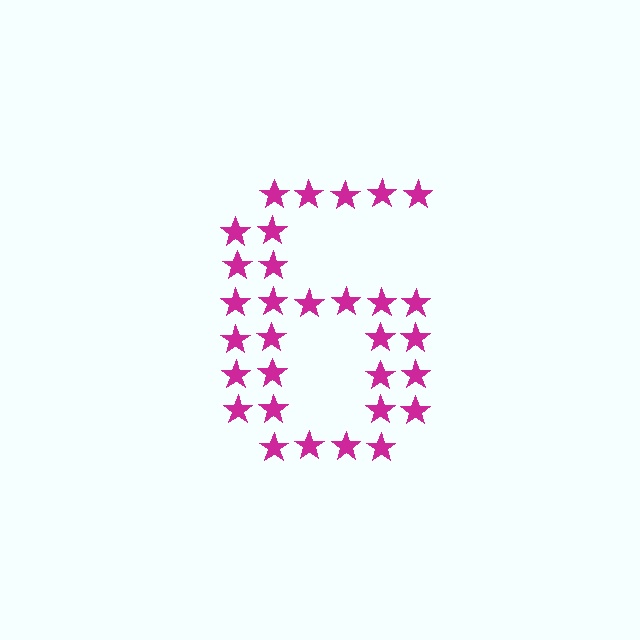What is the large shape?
The large shape is the digit 6.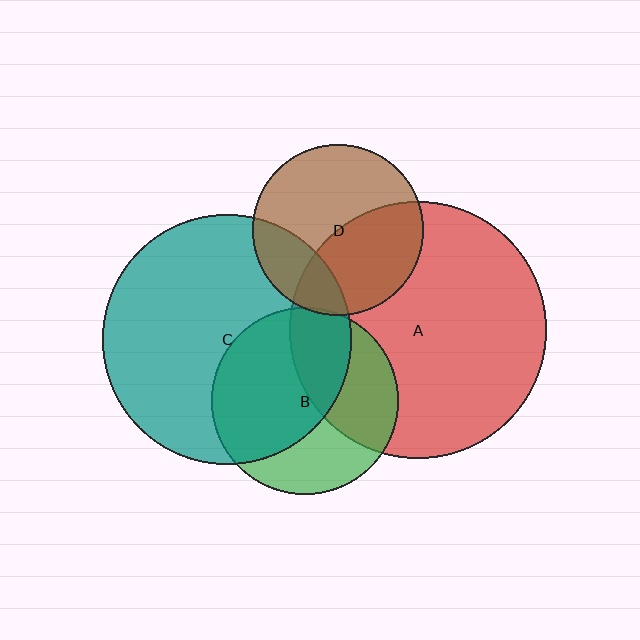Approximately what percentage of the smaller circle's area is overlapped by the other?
Approximately 5%.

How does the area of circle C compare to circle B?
Approximately 1.8 times.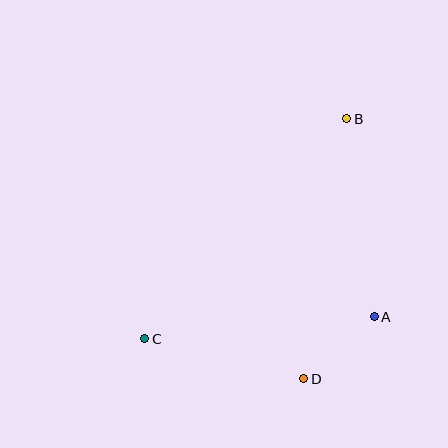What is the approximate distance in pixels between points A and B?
The distance between A and B is approximately 200 pixels.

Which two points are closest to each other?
Points A and D are closest to each other.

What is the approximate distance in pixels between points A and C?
The distance between A and C is approximately 230 pixels.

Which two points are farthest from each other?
Points B and C are farthest from each other.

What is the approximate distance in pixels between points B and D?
The distance between B and D is approximately 264 pixels.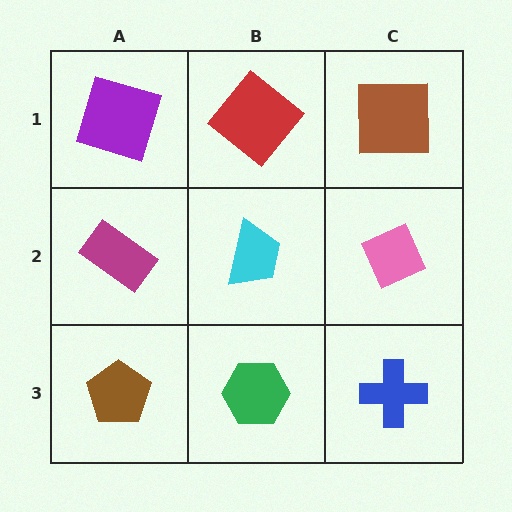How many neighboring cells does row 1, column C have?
2.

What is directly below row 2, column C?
A blue cross.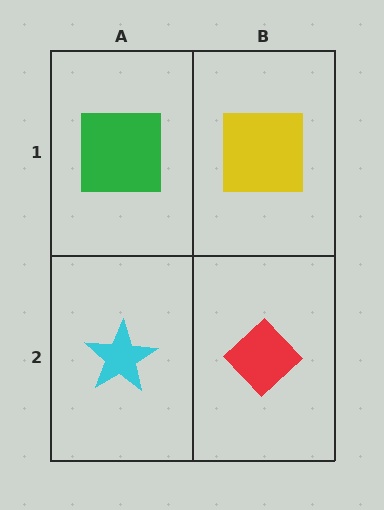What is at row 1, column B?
A yellow square.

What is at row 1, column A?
A green square.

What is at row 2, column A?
A cyan star.